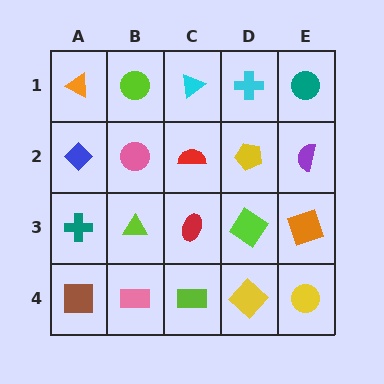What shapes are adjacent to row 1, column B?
A pink circle (row 2, column B), an orange triangle (row 1, column A), a cyan triangle (row 1, column C).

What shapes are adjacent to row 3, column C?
A red semicircle (row 2, column C), a lime rectangle (row 4, column C), a lime triangle (row 3, column B), a lime diamond (row 3, column D).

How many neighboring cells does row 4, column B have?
3.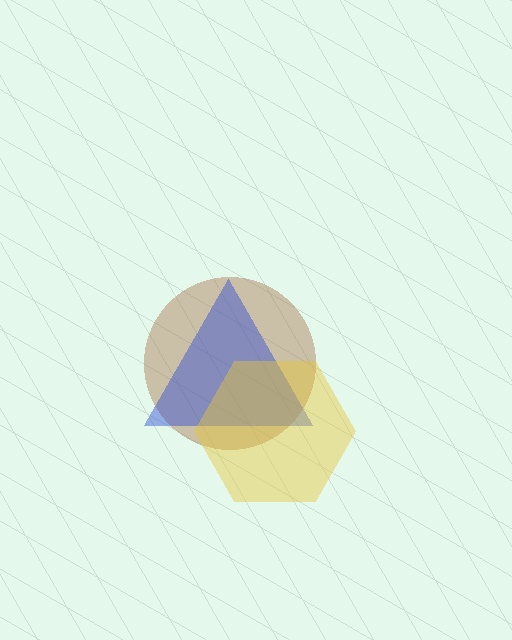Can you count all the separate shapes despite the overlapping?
Yes, there are 3 separate shapes.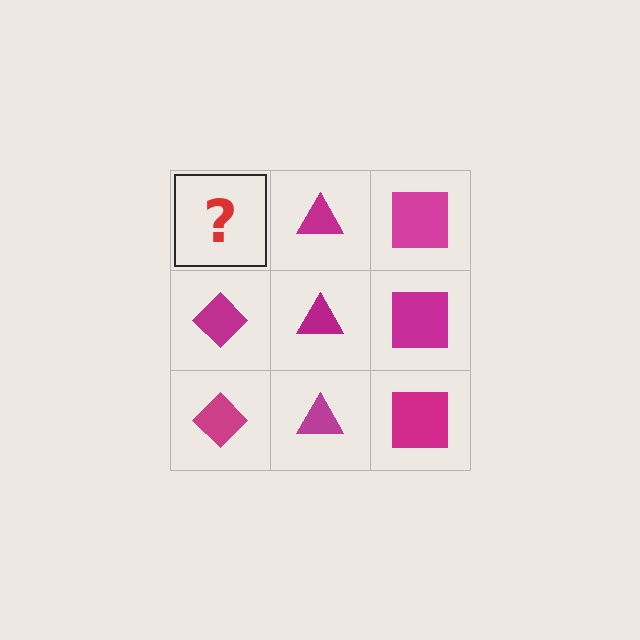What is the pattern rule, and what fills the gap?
The rule is that each column has a consistent shape. The gap should be filled with a magenta diamond.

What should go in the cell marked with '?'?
The missing cell should contain a magenta diamond.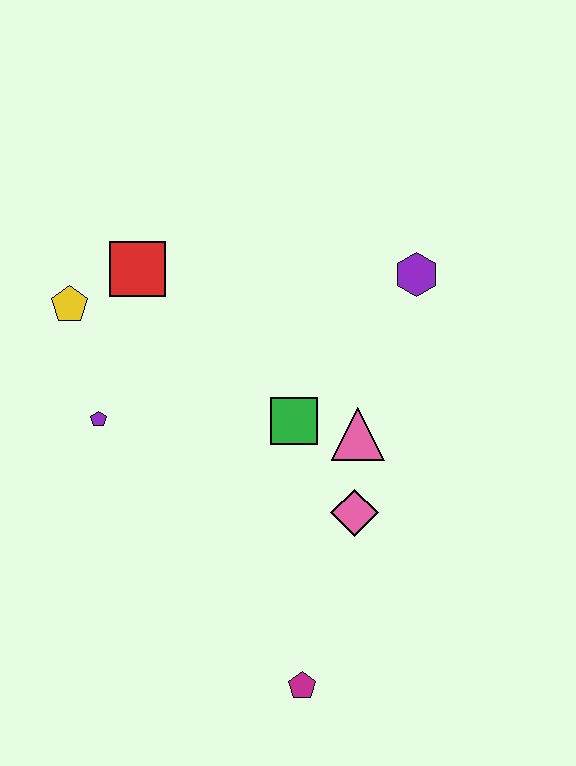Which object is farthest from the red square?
The magenta pentagon is farthest from the red square.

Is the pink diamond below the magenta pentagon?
No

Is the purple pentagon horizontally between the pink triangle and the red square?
No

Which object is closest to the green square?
The pink triangle is closest to the green square.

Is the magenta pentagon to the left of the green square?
No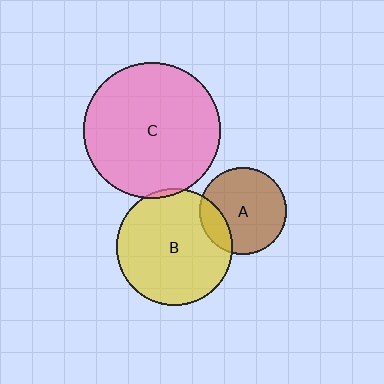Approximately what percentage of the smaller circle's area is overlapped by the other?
Approximately 5%.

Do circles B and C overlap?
Yes.